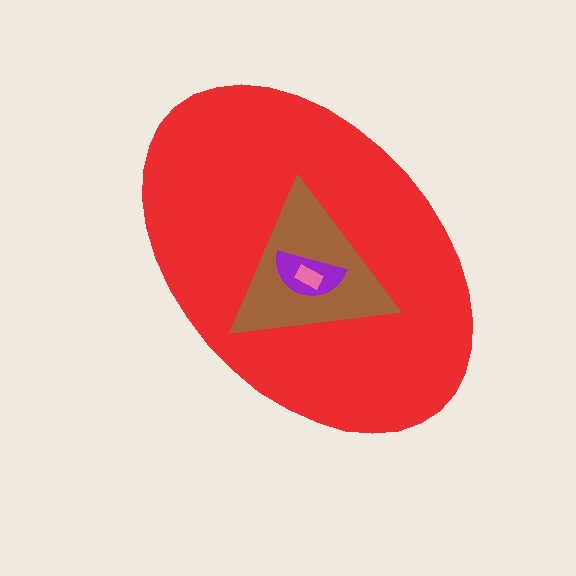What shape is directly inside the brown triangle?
The purple semicircle.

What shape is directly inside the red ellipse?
The brown triangle.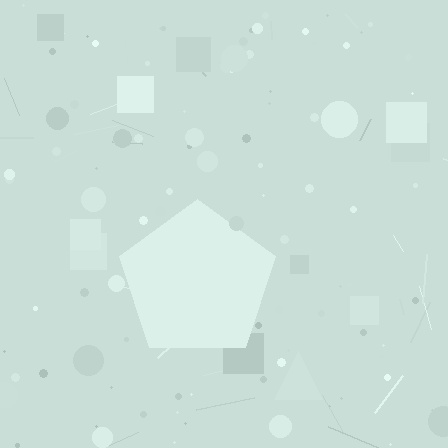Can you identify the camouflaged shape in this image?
The camouflaged shape is a pentagon.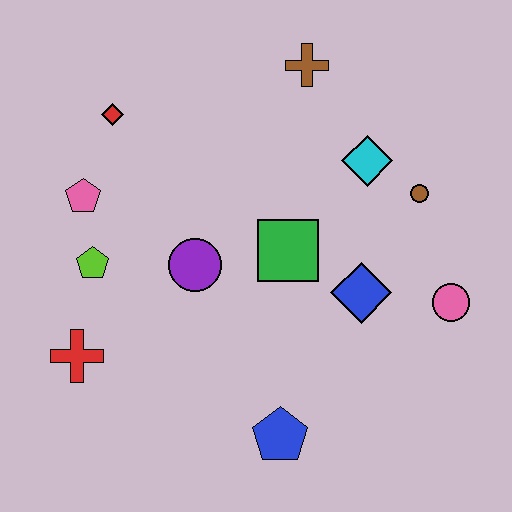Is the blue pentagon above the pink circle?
No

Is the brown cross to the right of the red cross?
Yes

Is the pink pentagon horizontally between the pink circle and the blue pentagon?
No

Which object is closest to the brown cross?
The cyan diamond is closest to the brown cross.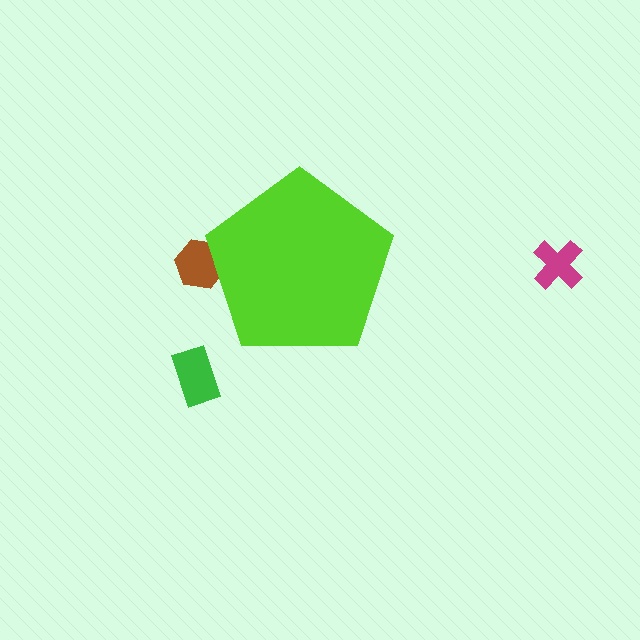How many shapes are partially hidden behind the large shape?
1 shape is partially hidden.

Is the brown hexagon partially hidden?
Yes, the brown hexagon is partially hidden behind the lime pentagon.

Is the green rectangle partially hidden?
No, the green rectangle is fully visible.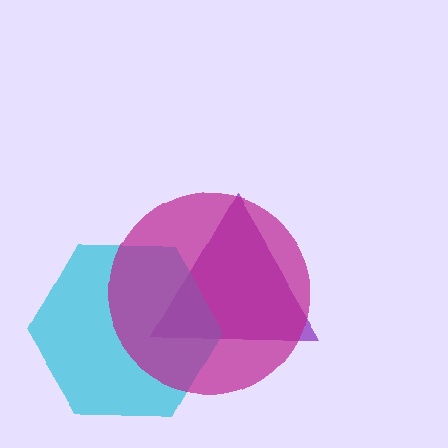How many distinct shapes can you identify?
There are 3 distinct shapes: a purple triangle, a cyan hexagon, a magenta circle.